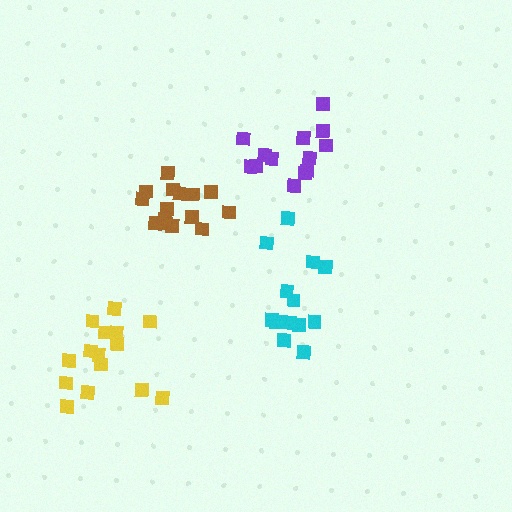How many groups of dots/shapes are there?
There are 4 groups.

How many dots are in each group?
Group 1: 15 dots, Group 2: 15 dots, Group 3: 13 dots, Group 4: 13 dots (56 total).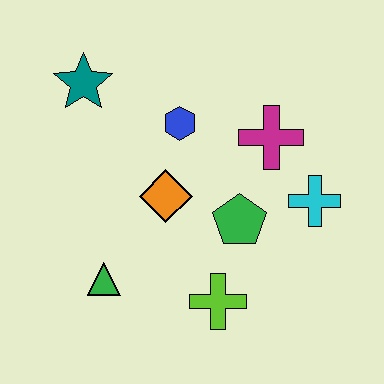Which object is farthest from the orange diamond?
The cyan cross is farthest from the orange diamond.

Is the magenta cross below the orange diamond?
No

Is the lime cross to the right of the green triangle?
Yes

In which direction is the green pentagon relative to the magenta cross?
The green pentagon is below the magenta cross.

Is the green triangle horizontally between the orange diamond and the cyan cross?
No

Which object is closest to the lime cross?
The green pentagon is closest to the lime cross.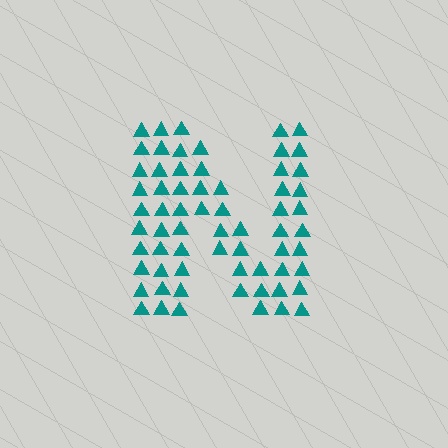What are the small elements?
The small elements are triangles.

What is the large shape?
The large shape is the letter N.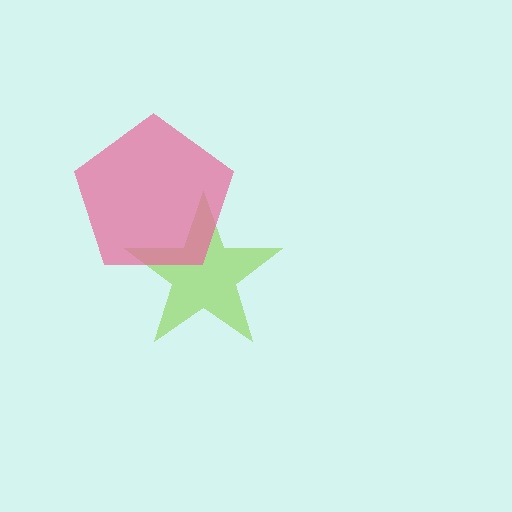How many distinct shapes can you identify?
There are 2 distinct shapes: a lime star, a pink pentagon.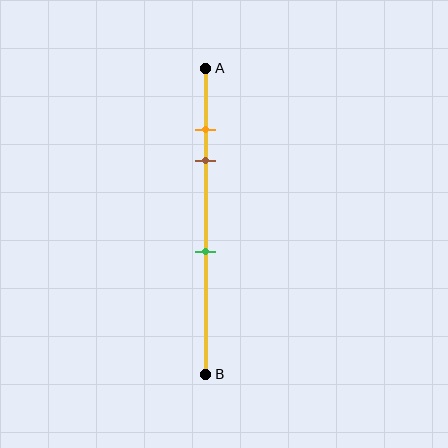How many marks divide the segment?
There are 3 marks dividing the segment.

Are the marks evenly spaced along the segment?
No, the marks are not evenly spaced.